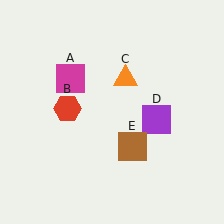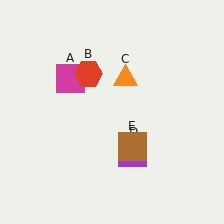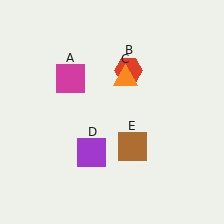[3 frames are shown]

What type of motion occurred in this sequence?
The red hexagon (object B), purple square (object D) rotated clockwise around the center of the scene.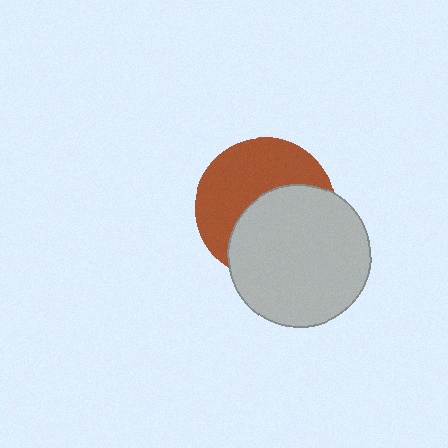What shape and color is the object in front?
The object in front is a light gray circle.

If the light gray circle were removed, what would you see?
You would see the complete brown circle.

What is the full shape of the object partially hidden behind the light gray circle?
The partially hidden object is a brown circle.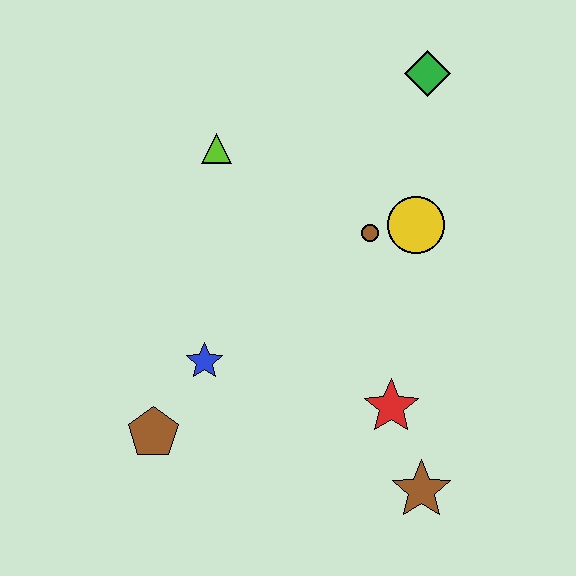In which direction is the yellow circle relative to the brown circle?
The yellow circle is to the right of the brown circle.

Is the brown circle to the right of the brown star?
No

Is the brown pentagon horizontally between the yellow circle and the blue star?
No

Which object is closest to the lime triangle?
The brown circle is closest to the lime triangle.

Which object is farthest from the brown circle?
The brown pentagon is farthest from the brown circle.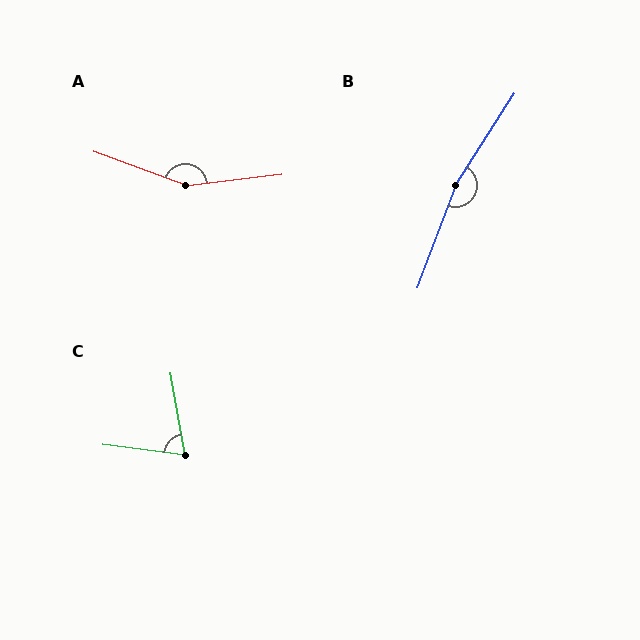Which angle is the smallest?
C, at approximately 73 degrees.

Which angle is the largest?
B, at approximately 168 degrees.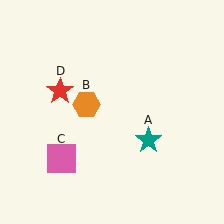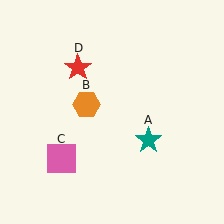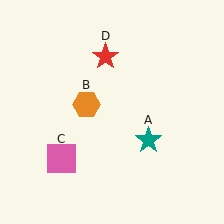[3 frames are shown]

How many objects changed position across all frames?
1 object changed position: red star (object D).